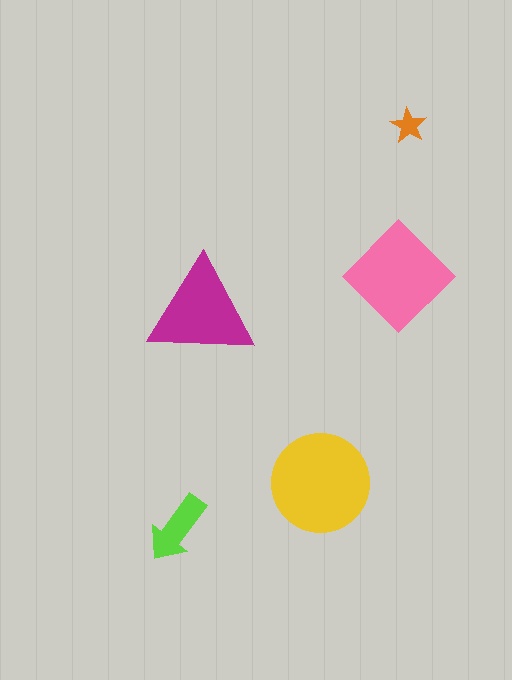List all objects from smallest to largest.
The orange star, the lime arrow, the magenta triangle, the pink diamond, the yellow circle.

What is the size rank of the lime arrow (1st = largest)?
4th.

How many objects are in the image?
There are 5 objects in the image.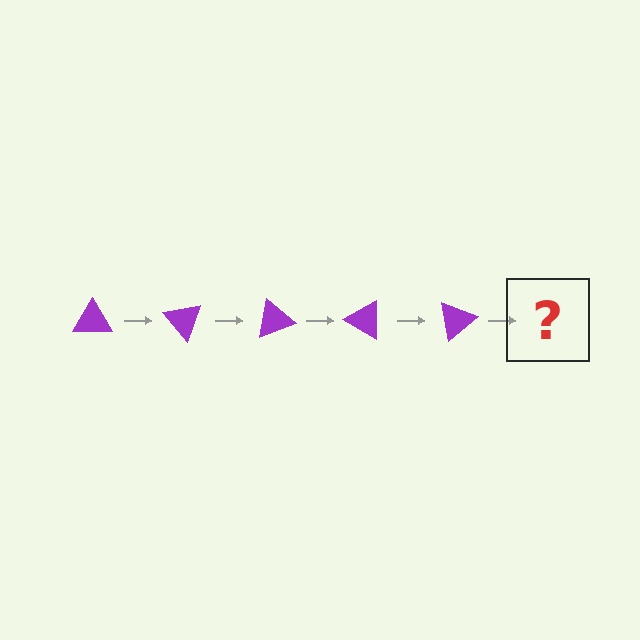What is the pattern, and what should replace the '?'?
The pattern is that the triangle rotates 50 degrees each step. The '?' should be a purple triangle rotated 250 degrees.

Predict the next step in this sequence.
The next step is a purple triangle rotated 250 degrees.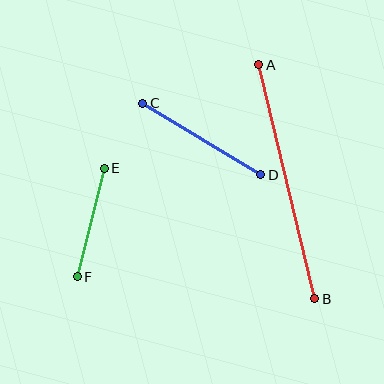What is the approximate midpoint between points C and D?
The midpoint is at approximately (202, 139) pixels.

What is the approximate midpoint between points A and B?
The midpoint is at approximately (287, 182) pixels.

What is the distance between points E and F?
The distance is approximately 111 pixels.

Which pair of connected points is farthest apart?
Points A and B are farthest apart.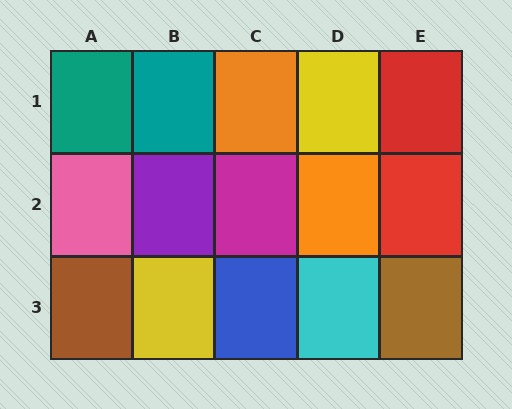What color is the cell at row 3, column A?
Brown.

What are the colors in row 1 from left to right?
Teal, teal, orange, yellow, red.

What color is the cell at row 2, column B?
Purple.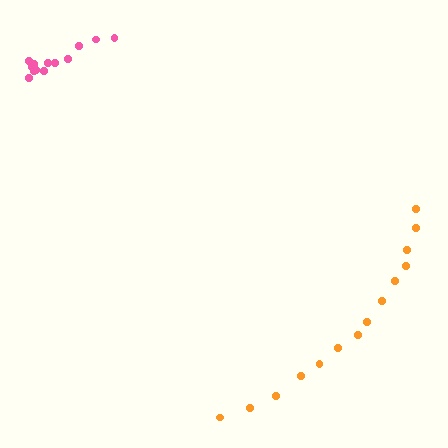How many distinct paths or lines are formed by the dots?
There are 2 distinct paths.